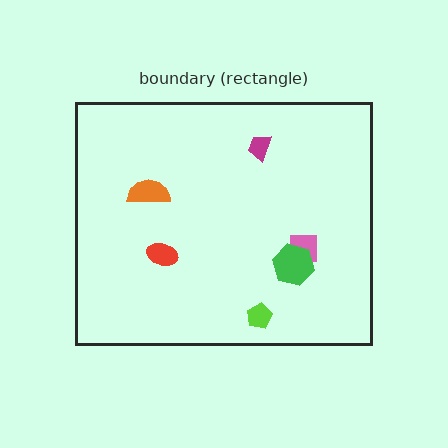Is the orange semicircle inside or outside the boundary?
Inside.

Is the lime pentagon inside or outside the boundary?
Inside.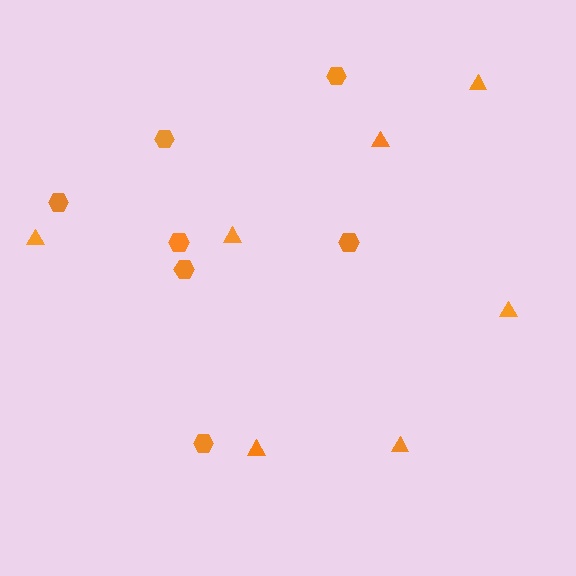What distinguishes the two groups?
There are 2 groups: one group of triangles (7) and one group of hexagons (7).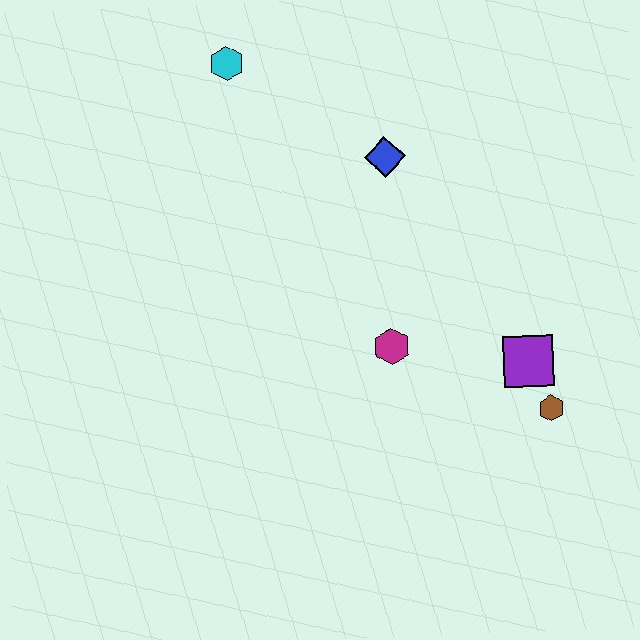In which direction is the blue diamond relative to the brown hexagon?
The blue diamond is above the brown hexagon.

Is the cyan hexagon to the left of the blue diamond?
Yes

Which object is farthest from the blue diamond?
The brown hexagon is farthest from the blue diamond.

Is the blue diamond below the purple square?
No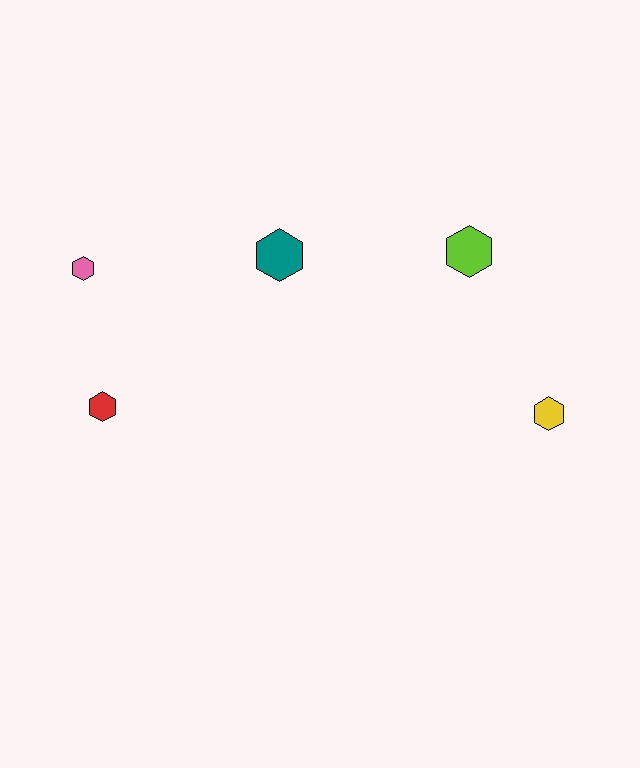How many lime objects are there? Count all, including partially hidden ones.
There is 1 lime object.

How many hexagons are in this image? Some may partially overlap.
There are 5 hexagons.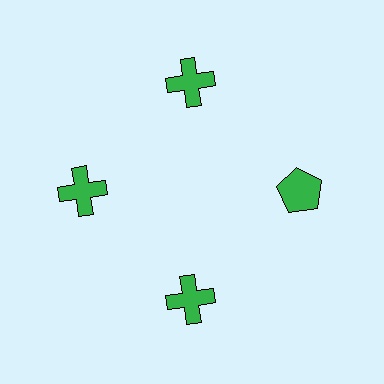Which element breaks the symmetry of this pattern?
The green pentagon at roughly the 3 o'clock position breaks the symmetry. All other shapes are green crosses.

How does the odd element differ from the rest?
It has a different shape: pentagon instead of cross.